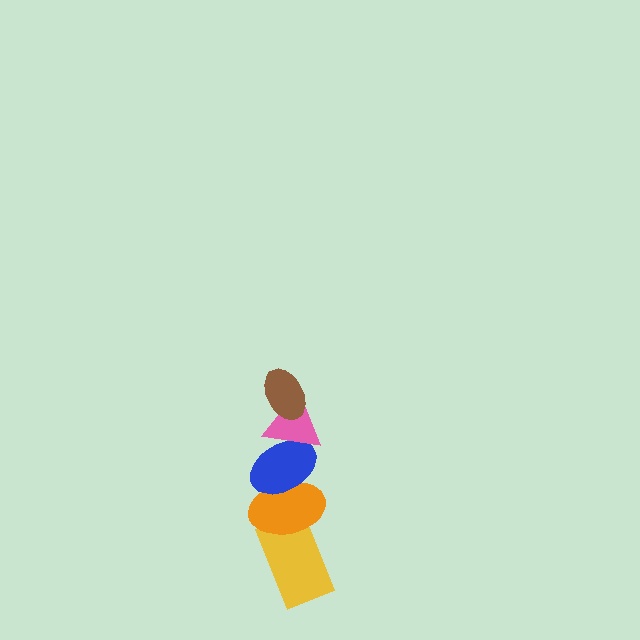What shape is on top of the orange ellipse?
The blue ellipse is on top of the orange ellipse.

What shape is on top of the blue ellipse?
The pink triangle is on top of the blue ellipse.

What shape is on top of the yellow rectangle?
The orange ellipse is on top of the yellow rectangle.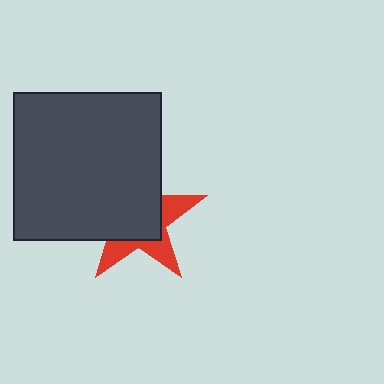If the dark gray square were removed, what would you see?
You would see the complete red star.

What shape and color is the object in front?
The object in front is a dark gray square.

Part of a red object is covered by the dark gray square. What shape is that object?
It is a star.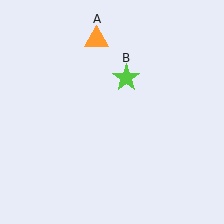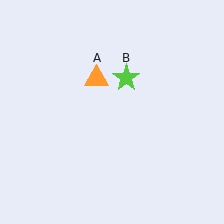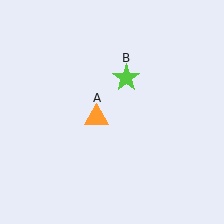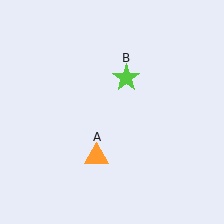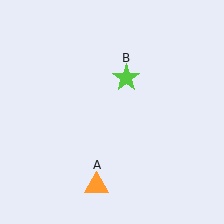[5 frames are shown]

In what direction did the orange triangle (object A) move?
The orange triangle (object A) moved down.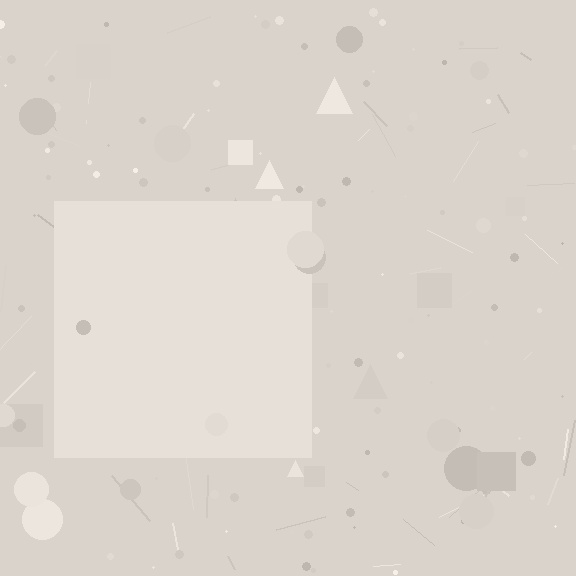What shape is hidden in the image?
A square is hidden in the image.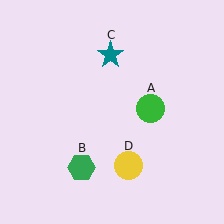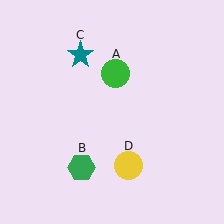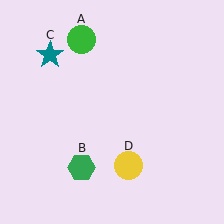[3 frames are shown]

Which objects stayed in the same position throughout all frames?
Green hexagon (object B) and yellow circle (object D) remained stationary.